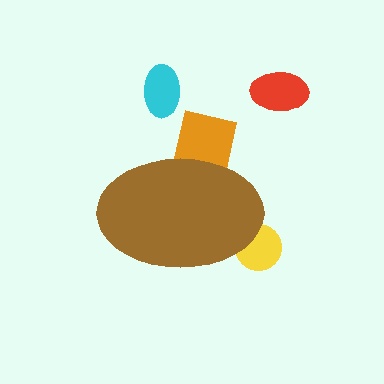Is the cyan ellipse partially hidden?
No, the cyan ellipse is fully visible.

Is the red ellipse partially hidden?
No, the red ellipse is fully visible.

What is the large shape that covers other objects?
A brown ellipse.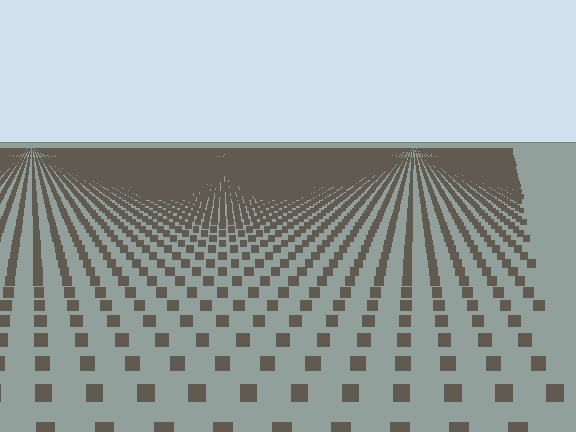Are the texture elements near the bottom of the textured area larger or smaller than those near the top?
Larger. Near the bottom, elements are closer to the viewer and appear at a bigger on-screen size.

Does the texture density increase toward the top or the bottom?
Density increases toward the top.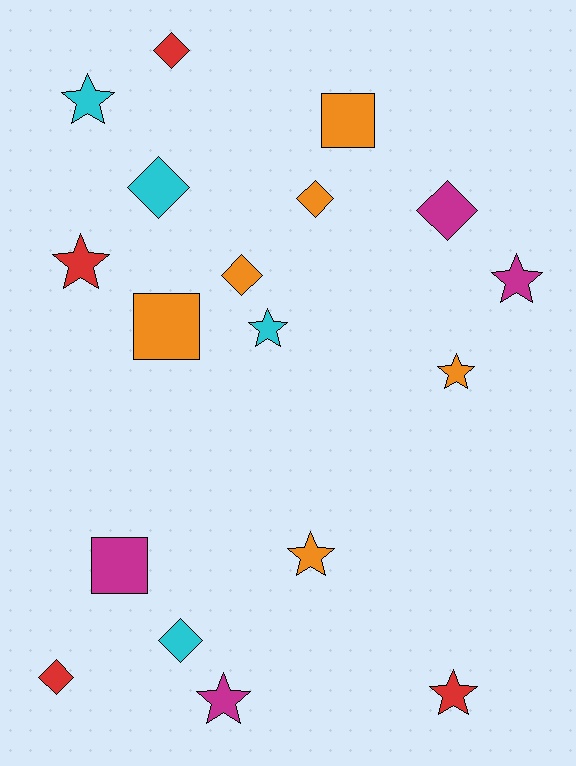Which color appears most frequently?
Orange, with 6 objects.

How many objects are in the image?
There are 18 objects.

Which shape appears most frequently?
Star, with 8 objects.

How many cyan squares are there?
There are no cyan squares.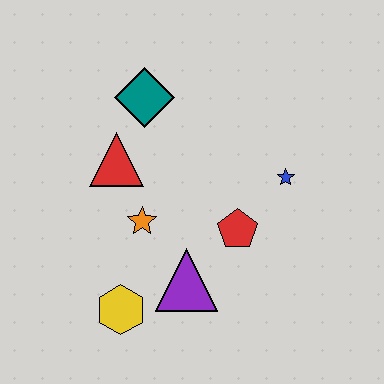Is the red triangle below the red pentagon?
No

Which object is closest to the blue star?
The red pentagon is closest to the blue star.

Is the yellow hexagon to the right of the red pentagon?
No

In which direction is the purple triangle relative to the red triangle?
The purple triangle is below the red triangle.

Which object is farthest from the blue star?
The yellow hexagon is farthest from the blue star.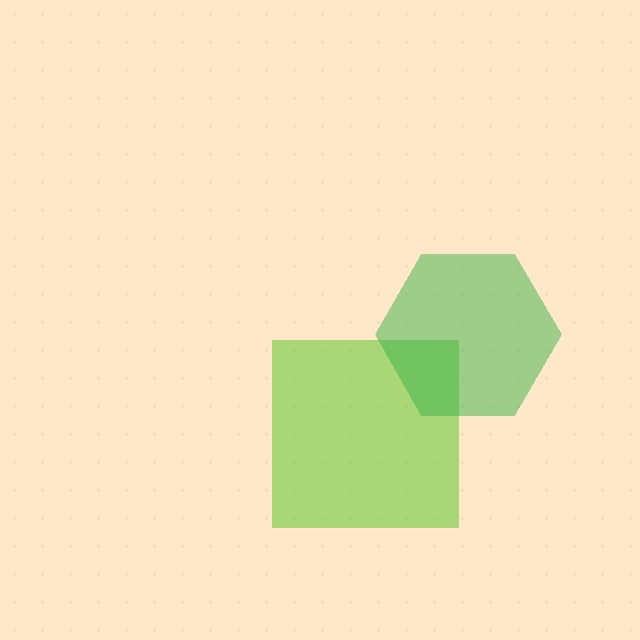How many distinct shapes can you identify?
There are 2 distinct shapes: a lime square, a green hexagon.